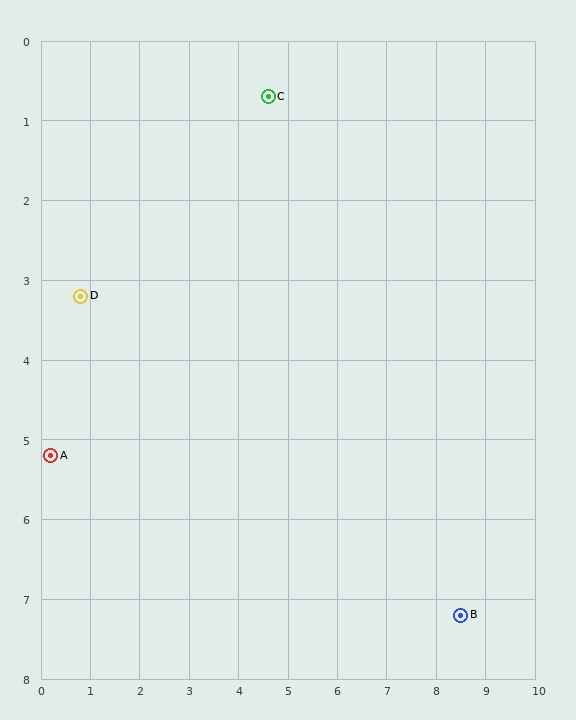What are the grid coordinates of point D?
Point D is at approximately (0.8, 3.2).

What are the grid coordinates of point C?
Point C is at approximately (4.6, 0.7).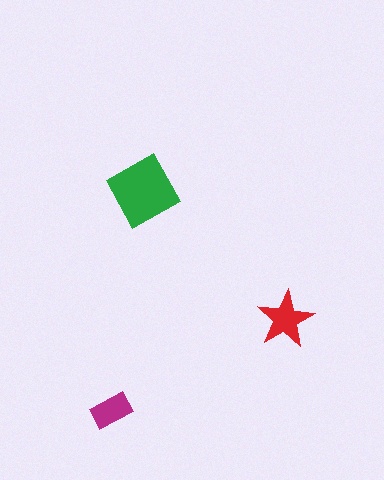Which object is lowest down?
The magenta rectangle is bottommost.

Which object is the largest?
The green diamond.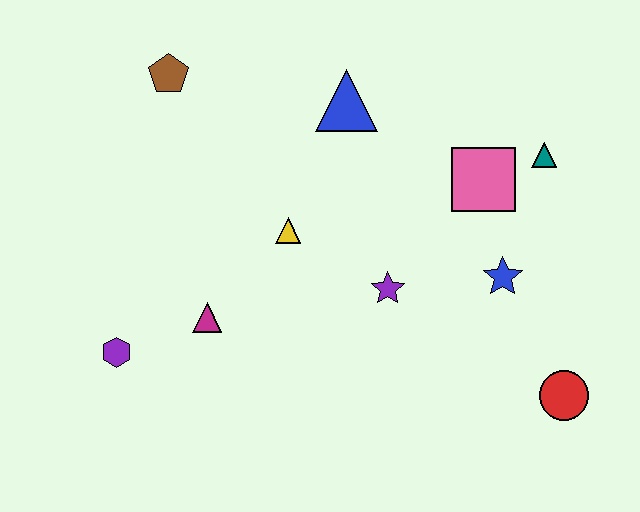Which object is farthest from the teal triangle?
The purple hexagon is farthest from the teal triangle.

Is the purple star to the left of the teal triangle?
Yes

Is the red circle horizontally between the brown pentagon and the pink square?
No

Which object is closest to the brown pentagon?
The blue triangle is closest to the brown pentagon.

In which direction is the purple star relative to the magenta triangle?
The purple star is to the right of the magenta triangle.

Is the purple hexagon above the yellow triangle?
No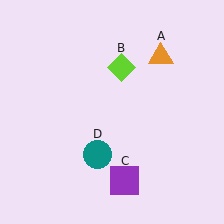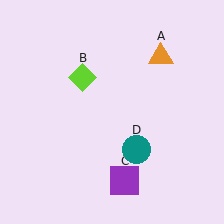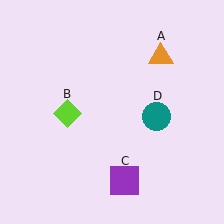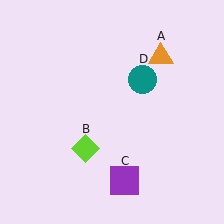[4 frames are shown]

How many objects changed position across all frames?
2 objects changed position: lime diamond (object B), teal circle (object D).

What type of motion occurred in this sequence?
The lime diamond (object B), teal circle (object D) rotated counterclockwise around the center of the scene.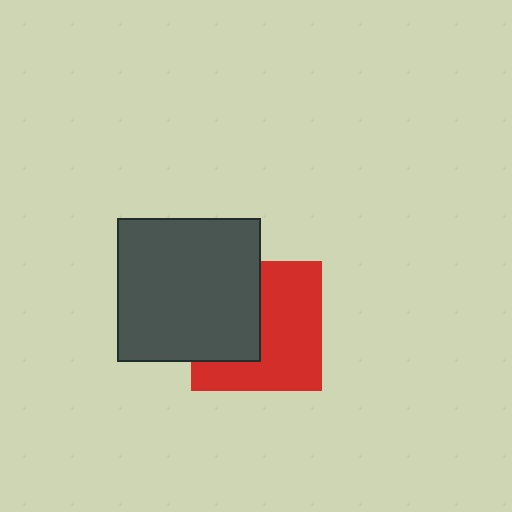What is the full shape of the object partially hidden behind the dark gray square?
The partially hidden object is a red square.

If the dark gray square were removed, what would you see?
You would see the complete red square.